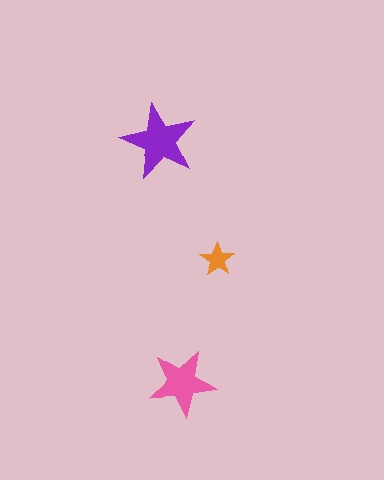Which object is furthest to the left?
The purple star is leftmost.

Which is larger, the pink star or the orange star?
The pink one.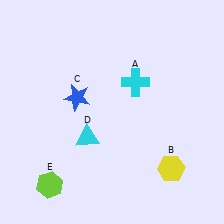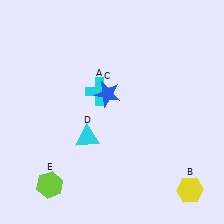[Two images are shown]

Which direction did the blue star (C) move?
The blue star (C) moved right.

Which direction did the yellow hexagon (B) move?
The yellow hexagon (B) moved down.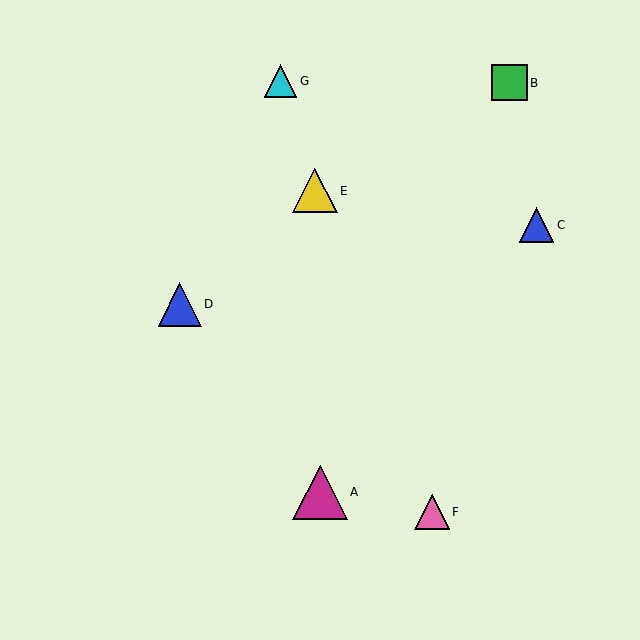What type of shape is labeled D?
Shape D is a blue triangle.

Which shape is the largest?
The magenta triangle (labeled A) is the largest.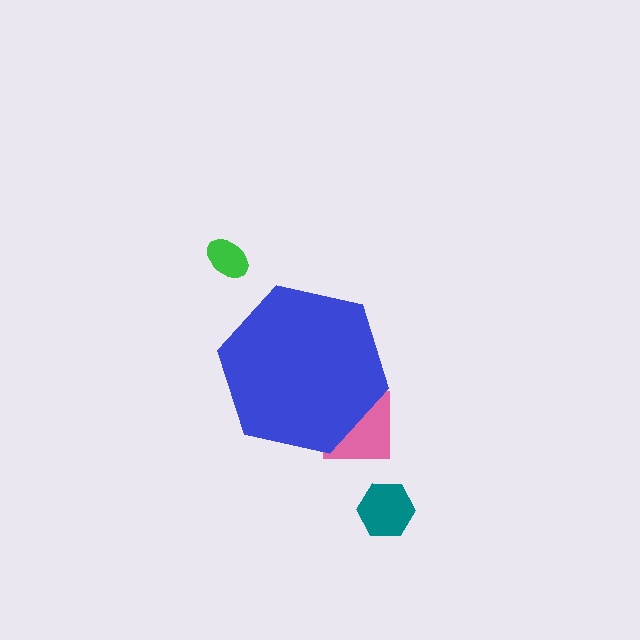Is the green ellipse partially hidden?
No, the green ellipse is fully visible.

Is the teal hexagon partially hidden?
No, the teal hexagon is fully visible.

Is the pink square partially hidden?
Yes, the pink square is partially hidden behind the blue hexagon.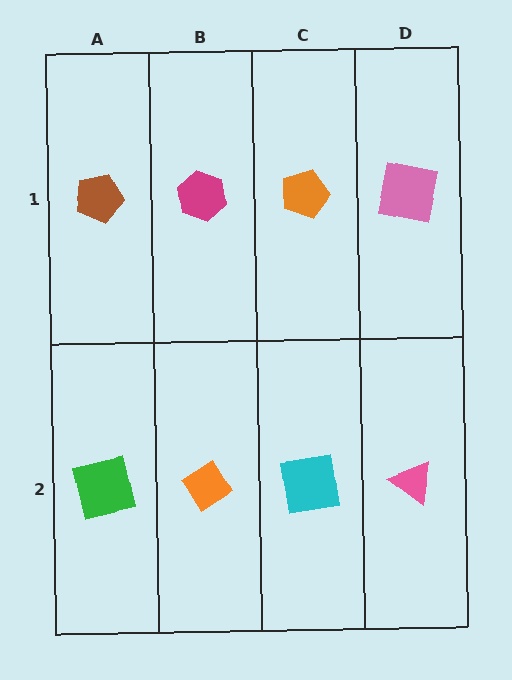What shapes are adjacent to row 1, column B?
An orange diamond (row 2, column B), a brown pentagon (row 1, column A), an orange pentagon (row 1, column C).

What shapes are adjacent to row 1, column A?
A green square (row 2, column A), a magenta hexagon (row 1, column B).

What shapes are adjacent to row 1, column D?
A pink triangle (row 2, column D), an orange pentagon (row 1, column C).